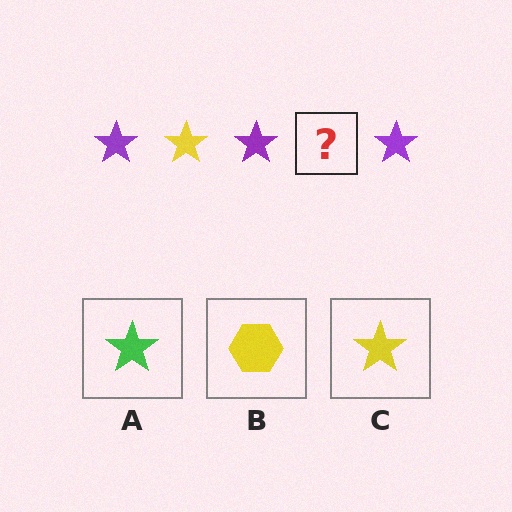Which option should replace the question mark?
Option C.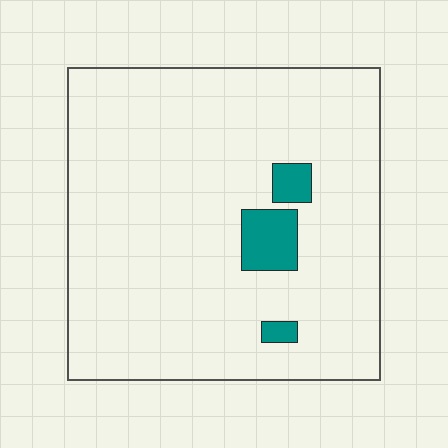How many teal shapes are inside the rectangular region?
3.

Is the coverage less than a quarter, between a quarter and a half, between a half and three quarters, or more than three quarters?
Less than a quarter.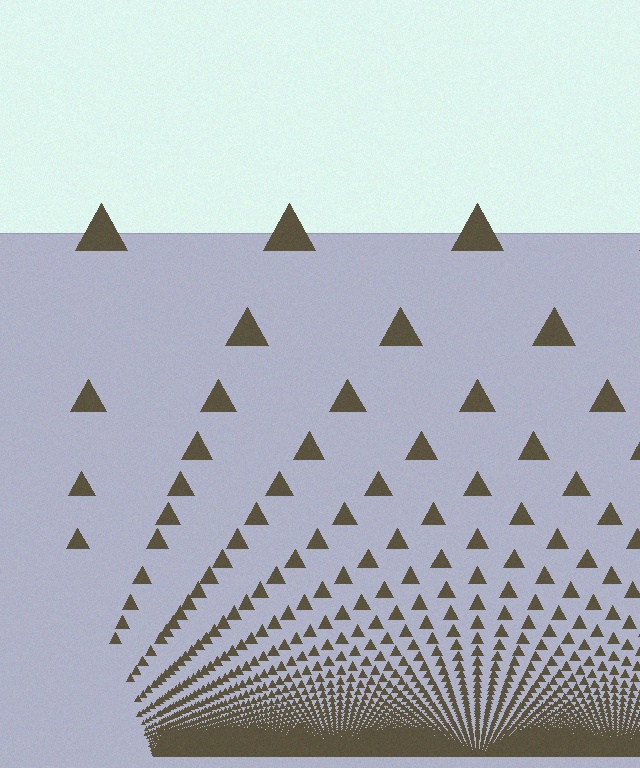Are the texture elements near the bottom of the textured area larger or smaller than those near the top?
Smaller. The gradient is inverted — elements near the bottom are smaller and denser.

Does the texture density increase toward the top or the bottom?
Density increases toward the bottom.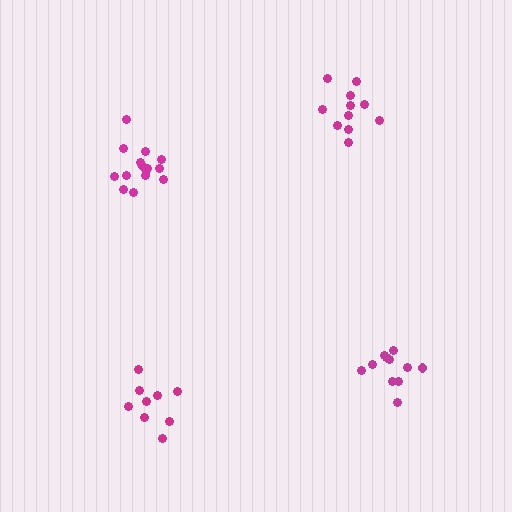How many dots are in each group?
Group 1: 11 dots, Group 2: 15 dots, Group 3: 11 dots, Group 4: 9 dots (46 total).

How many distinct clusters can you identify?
There are 4 distinct clusters.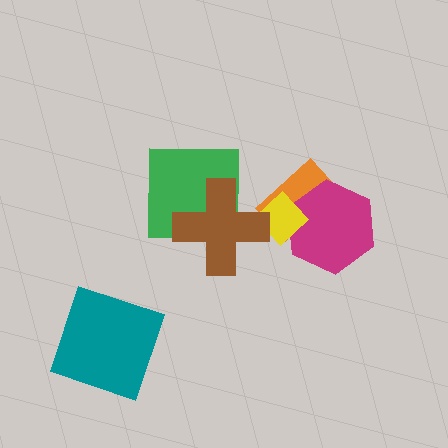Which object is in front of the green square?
The brown cross is in front of the green square.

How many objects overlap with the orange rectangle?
2 objects overlap with the orange rectangle.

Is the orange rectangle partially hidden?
Yes, it is partially covered by another shape.